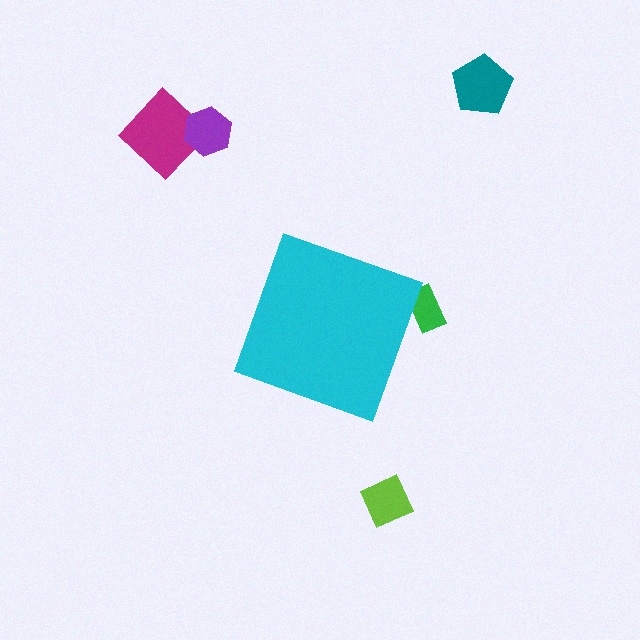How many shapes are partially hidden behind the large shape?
1 shape is partially hidden.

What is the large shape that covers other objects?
A cyan diamond.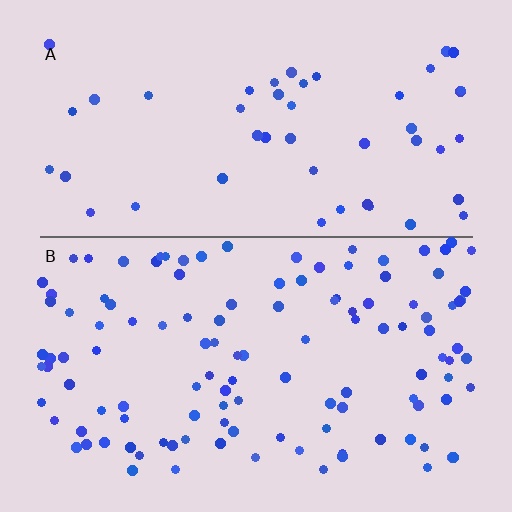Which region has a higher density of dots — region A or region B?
B (the bottom).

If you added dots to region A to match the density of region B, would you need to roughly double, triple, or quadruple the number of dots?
Approximately double.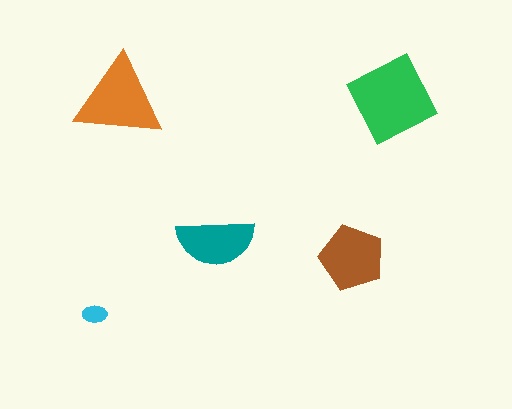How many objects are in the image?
There are 5 objects in the image.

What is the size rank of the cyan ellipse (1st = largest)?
5th.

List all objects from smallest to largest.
The cyan ellipse, the teal semicircle, the brown pentagon, the orange triangle, the green square.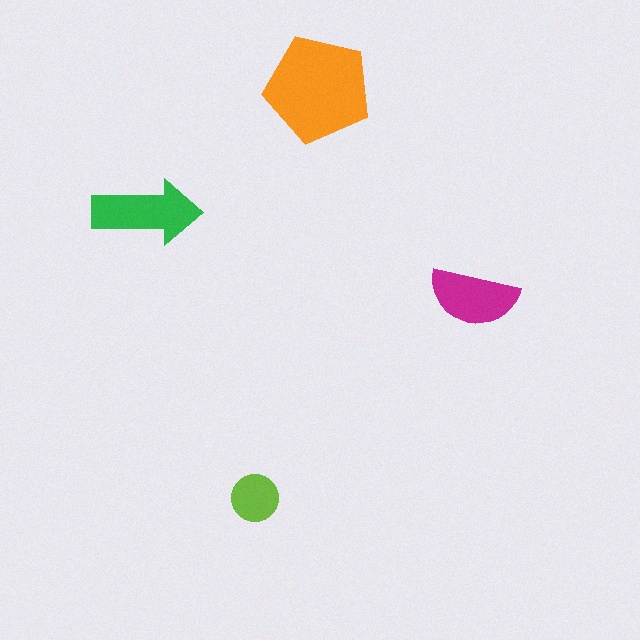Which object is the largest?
The orange pentagon.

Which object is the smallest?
The lime circle.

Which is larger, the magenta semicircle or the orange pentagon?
The orange pentagon.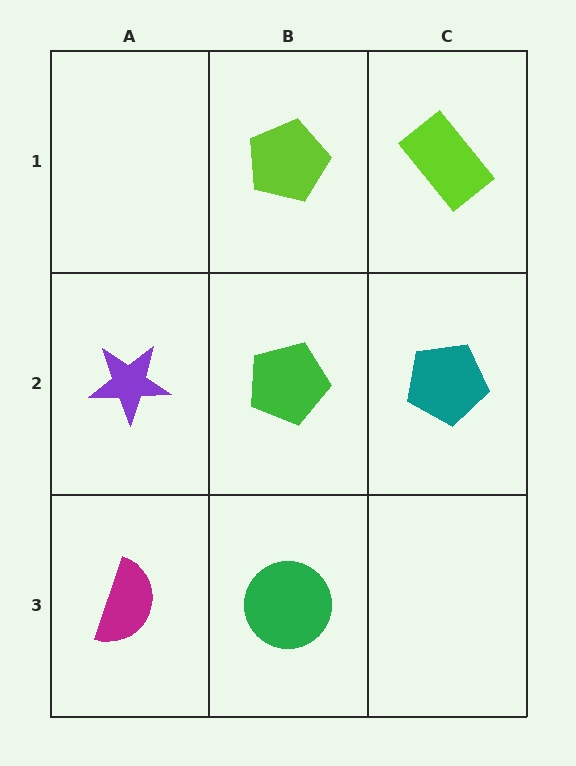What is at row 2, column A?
A purple star.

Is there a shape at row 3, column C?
No, that cell is empty.